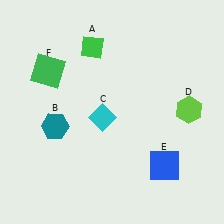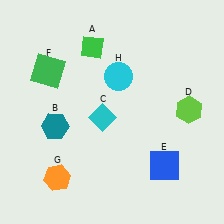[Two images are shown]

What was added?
An orange hexagon (G), a cyan circle (H) were added in Image 2.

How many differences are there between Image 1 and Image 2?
There are 2 differences between the two images.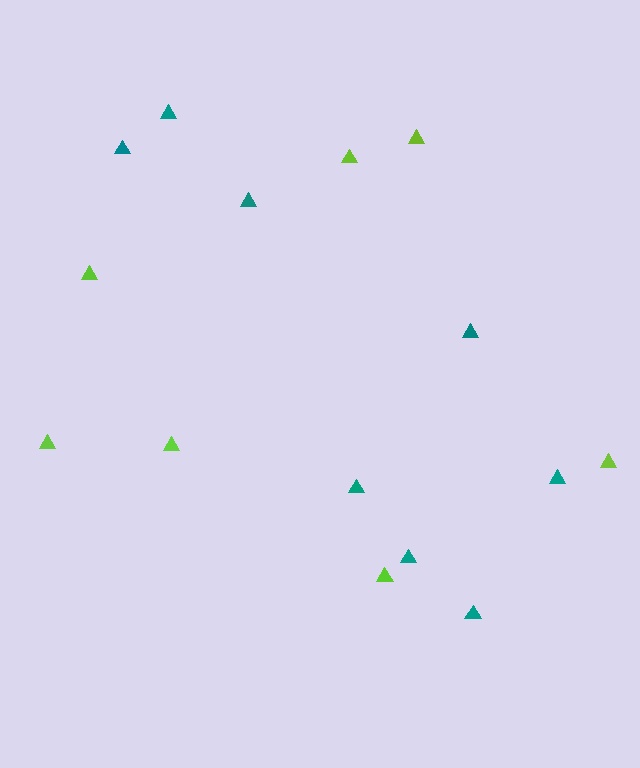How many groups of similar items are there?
There are 2 groups: one group of teal triangles (8) and one group of lime triangles (7).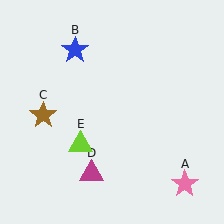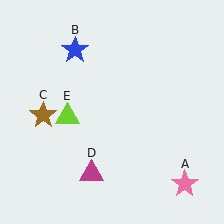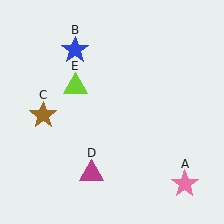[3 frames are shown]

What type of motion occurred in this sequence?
The lime triangle (object E) rotated clockwise around the center of the scene.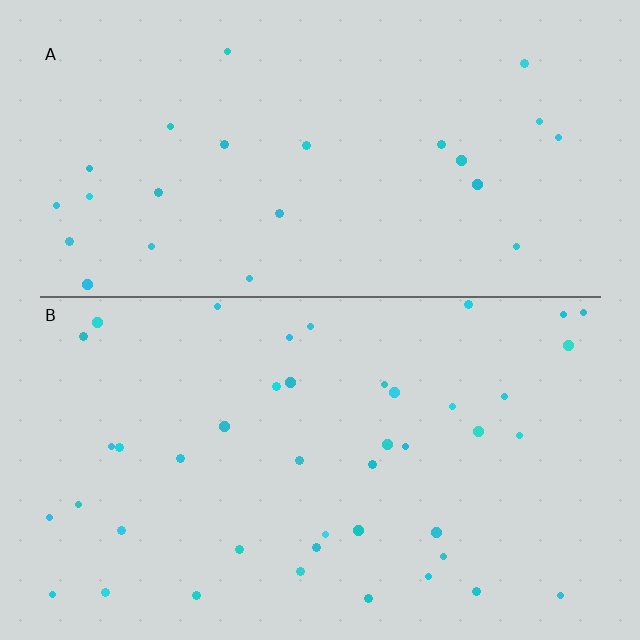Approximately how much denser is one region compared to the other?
Approximately 1.8× — region B over region A.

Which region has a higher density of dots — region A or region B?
B (the bottom).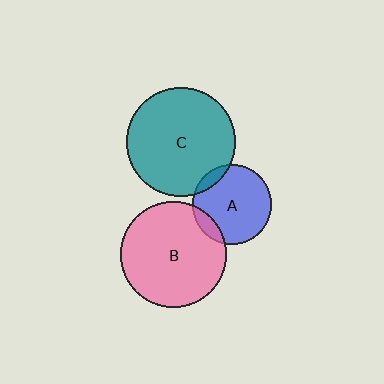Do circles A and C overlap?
Yes.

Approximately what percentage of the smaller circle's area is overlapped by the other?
Approximately 10%.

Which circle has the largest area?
Circle C (teal).